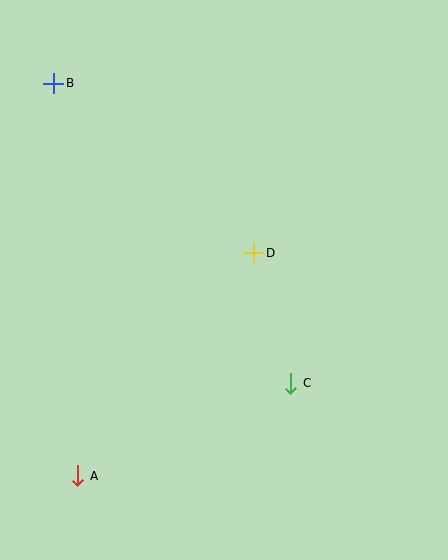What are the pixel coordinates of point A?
Point A is at (78, 476).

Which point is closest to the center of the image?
Point D at (254, 253) is closest to the center.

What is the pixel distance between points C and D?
The distance between C and D is 136 pixels.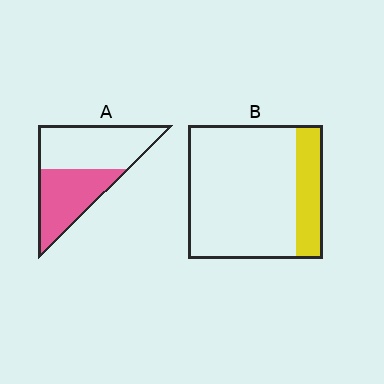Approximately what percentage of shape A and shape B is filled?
A is approximately 45% and B is approximately 20%.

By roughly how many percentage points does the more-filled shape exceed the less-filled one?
By roughly 25 percentage points (A over B).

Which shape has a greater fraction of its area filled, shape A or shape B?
Shape A.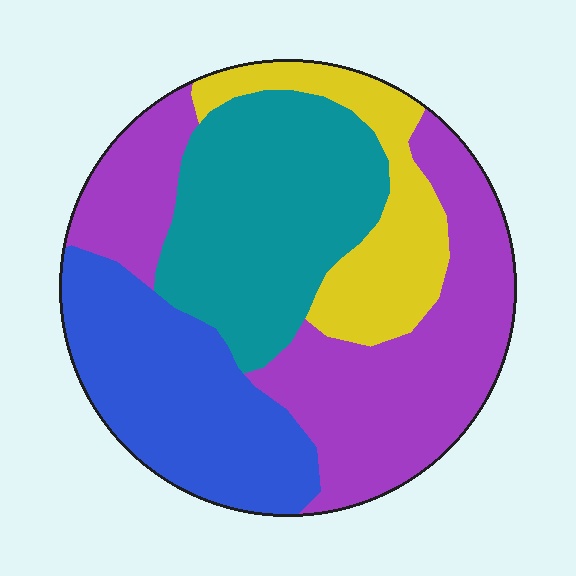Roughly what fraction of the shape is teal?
Teal takes up about one quarter (1/4) of the shape.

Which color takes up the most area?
Purple, at roughly 35%.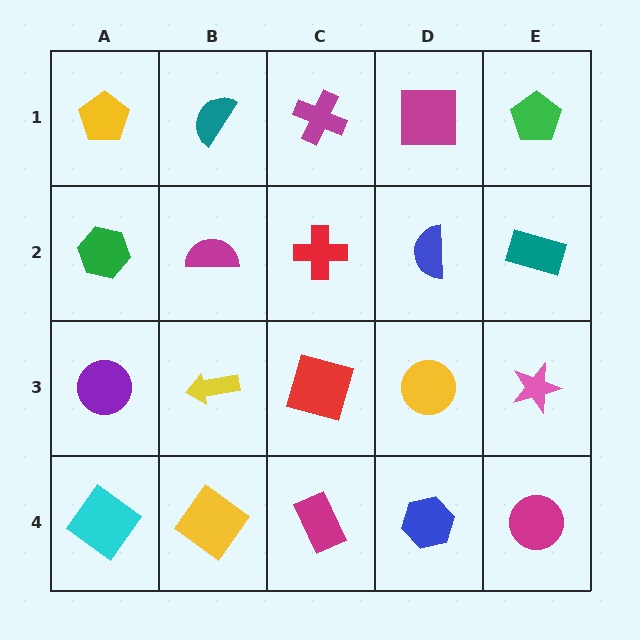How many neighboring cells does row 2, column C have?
4.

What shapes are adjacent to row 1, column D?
A blue semicircle (row 2, column D), a magenta cross (row 1, column C), a green pentagon (row 1, column E).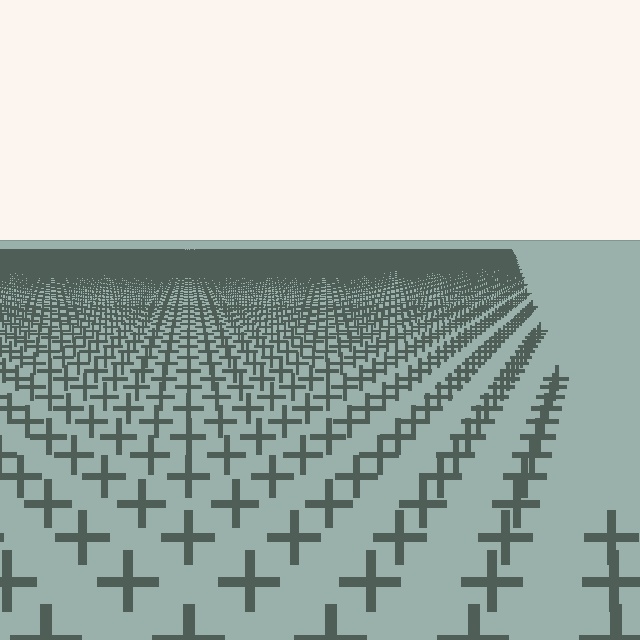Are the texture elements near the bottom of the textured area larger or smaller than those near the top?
Larger. Near the bottom, elements are closer to the viewer and appear at a bigger on-screen size.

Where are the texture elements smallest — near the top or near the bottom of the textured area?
Near the top.